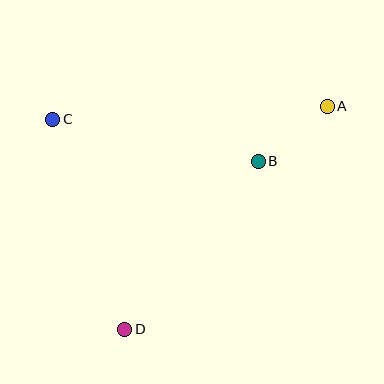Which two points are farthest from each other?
Points A and D are farthest from each other.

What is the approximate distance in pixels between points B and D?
The distance between B and D is approximately 215 pixels.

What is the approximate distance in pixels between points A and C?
The distance between A and C is approximately 275 pixels.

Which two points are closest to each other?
Points A and B are closest to each other.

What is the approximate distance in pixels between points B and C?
The distance between B and C is approximately 209 pixels.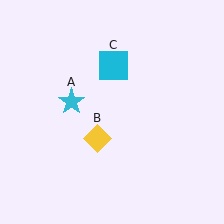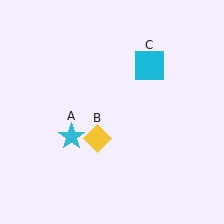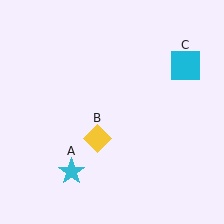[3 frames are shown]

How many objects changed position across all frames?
2 objects changed position: cyan star (object A), cyan square (object C).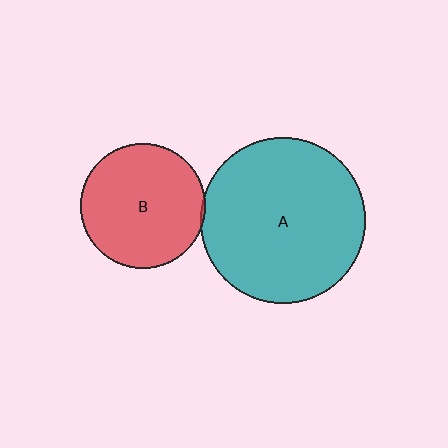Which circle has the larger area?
Circle A (teal).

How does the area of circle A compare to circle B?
Approximately 1.8 times.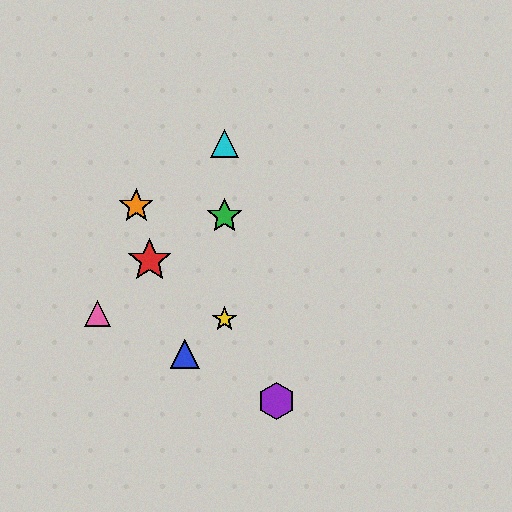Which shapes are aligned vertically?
The green star, the yellow star, the cyan triangle are aligned vertically.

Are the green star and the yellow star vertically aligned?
Yes, both are at x≈225.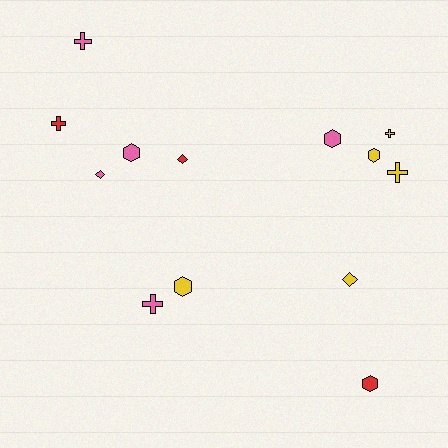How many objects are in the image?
There are 13 objects.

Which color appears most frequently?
Pink, with 5 objects.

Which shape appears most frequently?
Cross, with 5 objects.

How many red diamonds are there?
There is 1 red diamond.